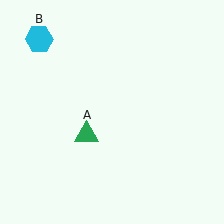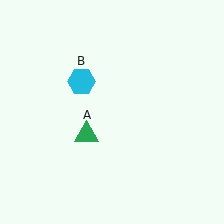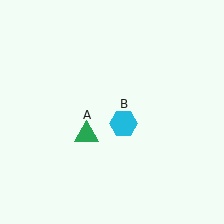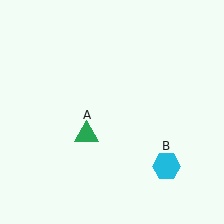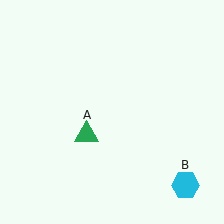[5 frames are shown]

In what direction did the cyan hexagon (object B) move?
The cyan hexagon (object B) moved down and to the right.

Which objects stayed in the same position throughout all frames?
Green triangle (object A) remained stationary.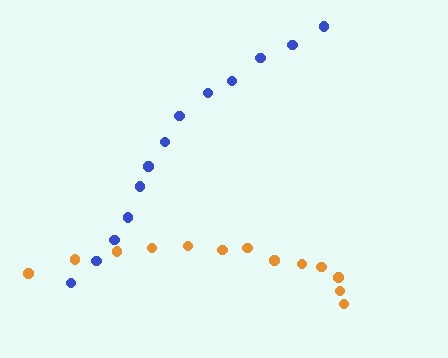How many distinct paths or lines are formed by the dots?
There are 2 distinct paths.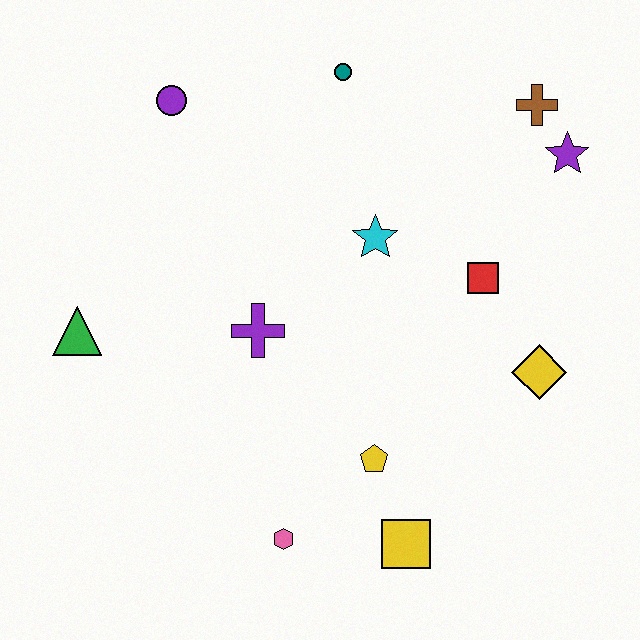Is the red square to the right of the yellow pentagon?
Yes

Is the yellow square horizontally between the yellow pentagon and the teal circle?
No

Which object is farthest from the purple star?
The green triangle is farthest from the purple star.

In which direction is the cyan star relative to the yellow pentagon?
The cyan star is above the yellow pentagon.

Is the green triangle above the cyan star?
No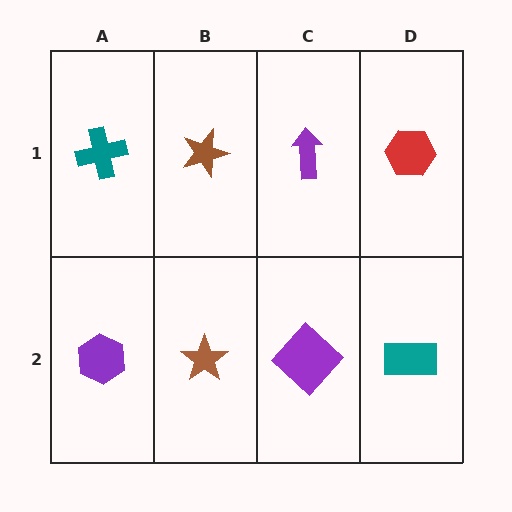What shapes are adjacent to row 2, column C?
A purple arrow (row 1, column C), a brown star (row 2, column B), a teal rectangle (row 2, column D).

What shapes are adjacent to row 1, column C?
A purple diamond (row 2, column C), a brown star (row 1, column B), a red hexagon (row 1, column D).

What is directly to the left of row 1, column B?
A teal cross.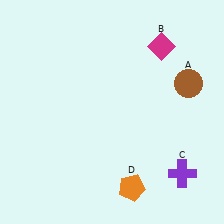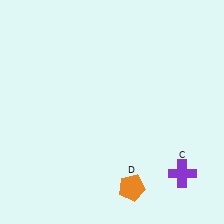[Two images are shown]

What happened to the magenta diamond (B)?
The magenta diamond (B) was removed in Image 2. It was in the top-right area of Image 1.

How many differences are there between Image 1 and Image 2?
There are 2 differences between the two images.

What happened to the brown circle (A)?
The brown circle (A) was removed in Image 2. It was in the top-right area of Image 1.